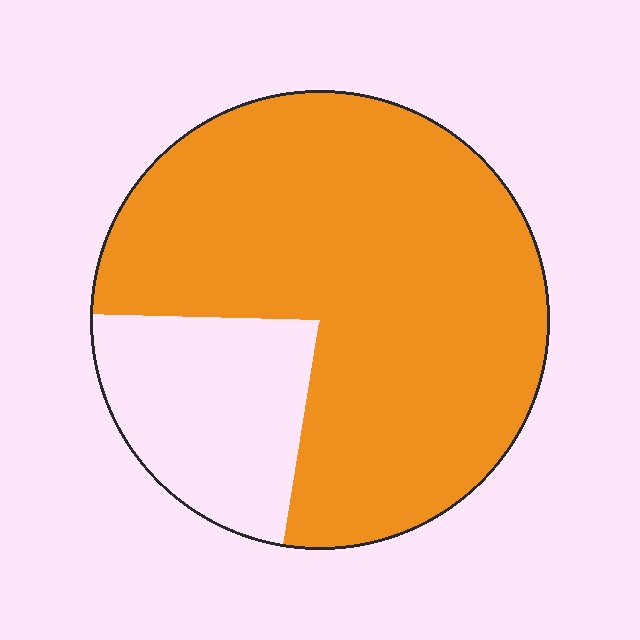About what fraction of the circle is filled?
About three quarters (3/4).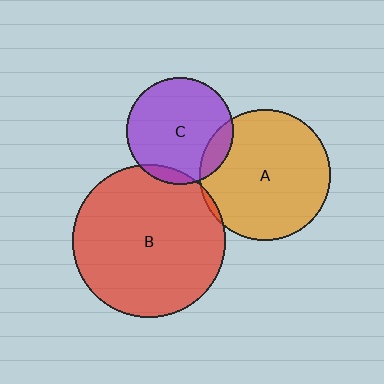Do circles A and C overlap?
Yes.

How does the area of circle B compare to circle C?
Approximately 2.0 times.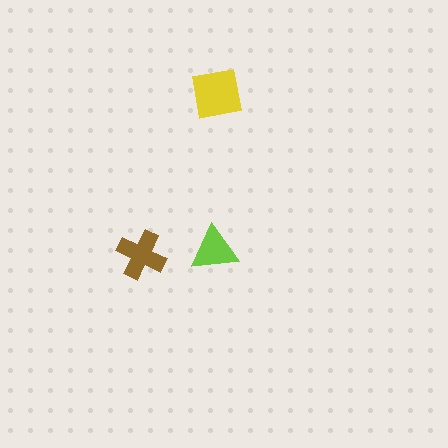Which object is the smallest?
The lime triangle.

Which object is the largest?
The yellow square.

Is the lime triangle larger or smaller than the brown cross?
Smaller.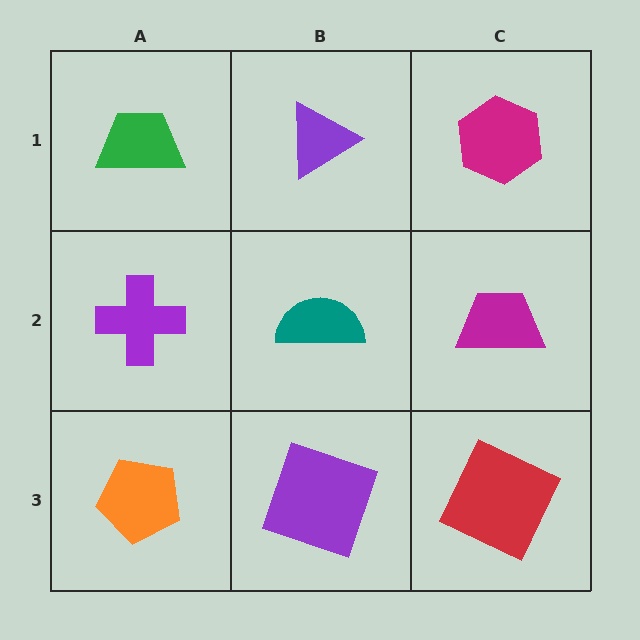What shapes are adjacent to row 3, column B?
A teal semicircle (row 2, column B), an orange pentagon (row 3, column A), a red square (row 3, column C).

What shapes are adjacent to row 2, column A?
A green trapezoid (row 1, column A), an orange pentagon (row 3, column A), a teal semicircle (row 2, column B).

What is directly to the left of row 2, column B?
A purple cross.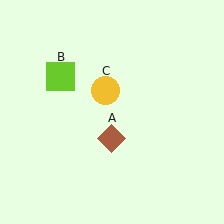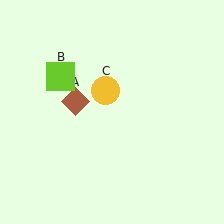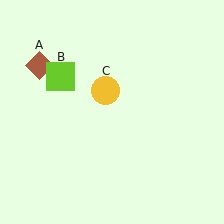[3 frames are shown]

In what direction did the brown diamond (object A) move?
The brown diamond (object A) moved up and to the left.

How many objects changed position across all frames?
1 object changed position: brown diamond (object A).